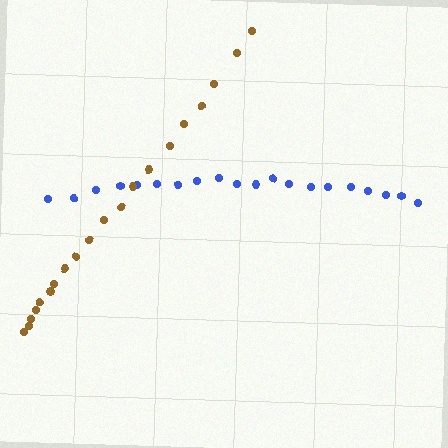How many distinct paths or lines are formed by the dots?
There are 2 distinct paths.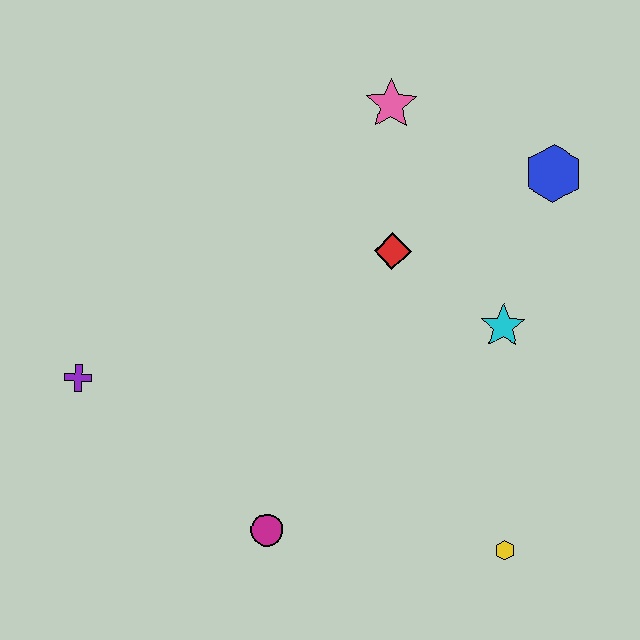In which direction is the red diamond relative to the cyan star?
The red diamond is to the left of the cyan star.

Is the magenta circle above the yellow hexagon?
Yes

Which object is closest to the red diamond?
The cyan star is closest to the red diamond.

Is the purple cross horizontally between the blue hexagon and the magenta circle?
No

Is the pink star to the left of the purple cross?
No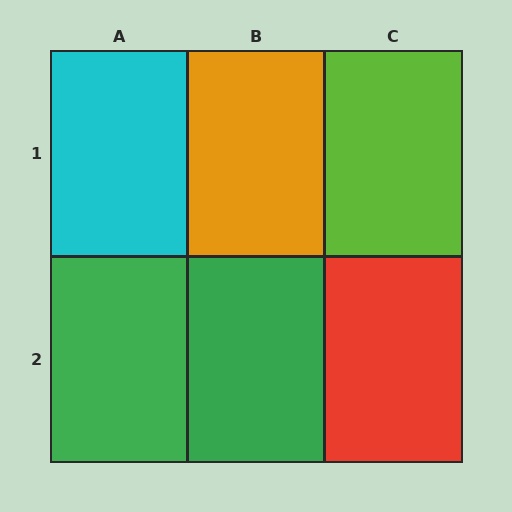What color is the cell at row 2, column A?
Green.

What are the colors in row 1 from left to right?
Cyan, orange, lime.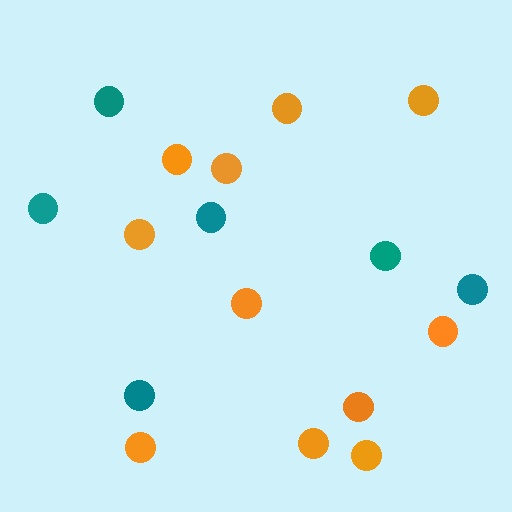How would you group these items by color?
There are 2 groups: one group of orange circles (11) and one group of teal circles (6).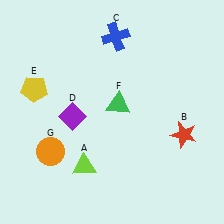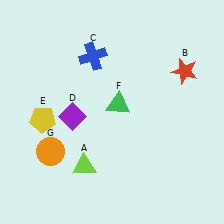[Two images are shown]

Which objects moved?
The objects that moved are: the red star (B), the blue cross (C), the yellow pentagon (E).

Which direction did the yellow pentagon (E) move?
The yellow pentagon (E) moved down.